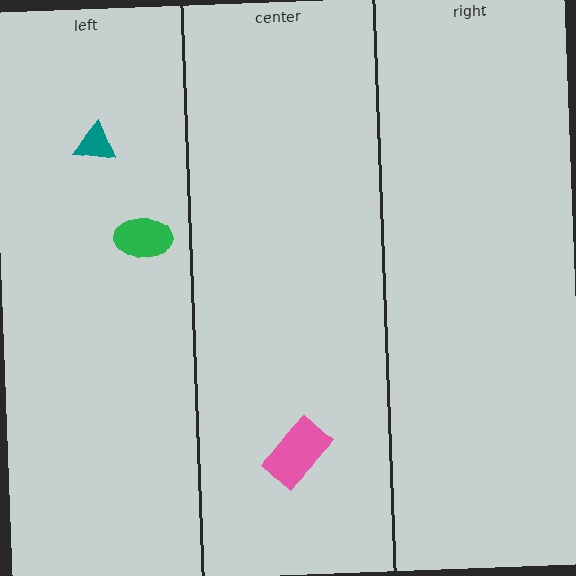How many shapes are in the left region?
2.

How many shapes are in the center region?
1.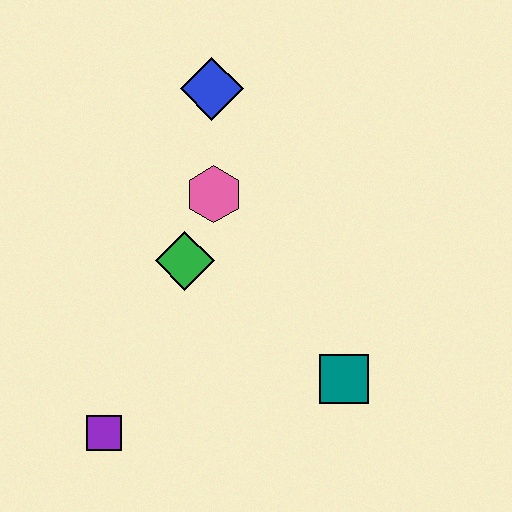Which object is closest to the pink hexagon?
The green diamond is closest to the pink hexagon.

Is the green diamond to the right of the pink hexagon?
No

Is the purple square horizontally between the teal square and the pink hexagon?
No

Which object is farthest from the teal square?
The blue diamond is farthest from the teal square.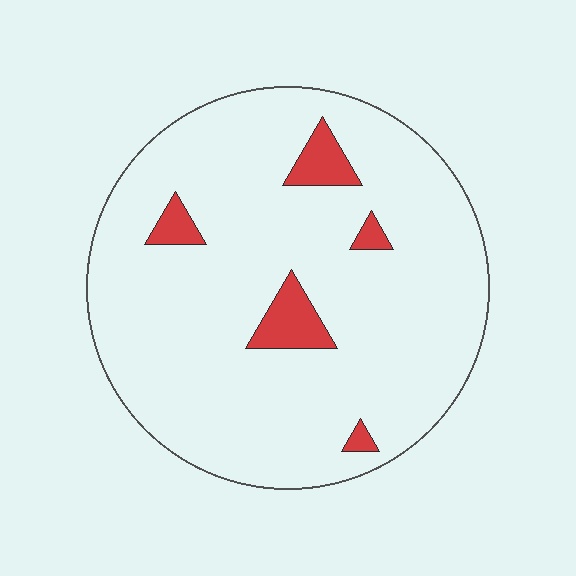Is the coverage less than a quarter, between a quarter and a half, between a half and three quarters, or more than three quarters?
Less than a quarter.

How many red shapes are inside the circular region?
5.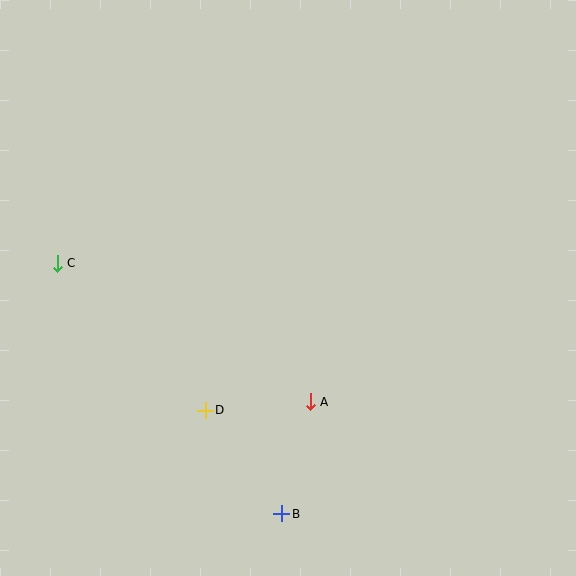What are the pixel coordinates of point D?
Point D is at (205, 410).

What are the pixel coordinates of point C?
Point C is at (57, 263).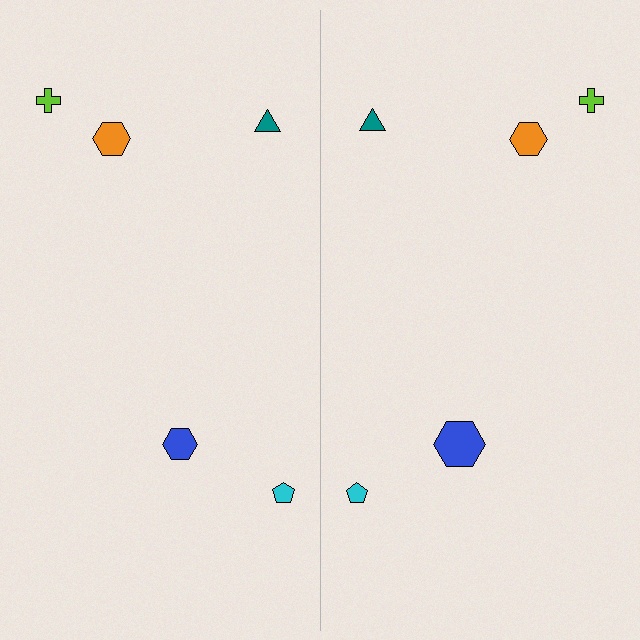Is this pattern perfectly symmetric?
No, the pattern is not perfectly symmetric. The blue hexagon on the right side has a different size than its mirror counterpart.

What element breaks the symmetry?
The blue hexagon on the right side has a different size than its mirror counterpart.